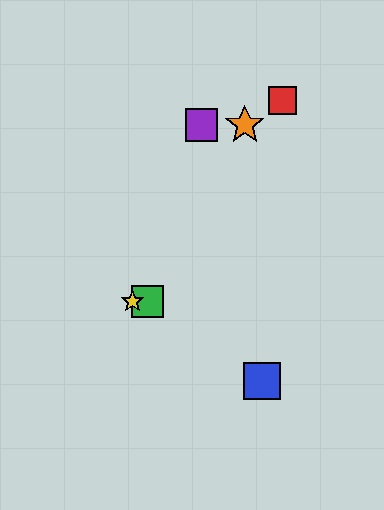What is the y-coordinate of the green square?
The green square is at y≈301.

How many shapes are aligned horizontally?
2 shapes (the green square, the yellow star) are aligned horizontally.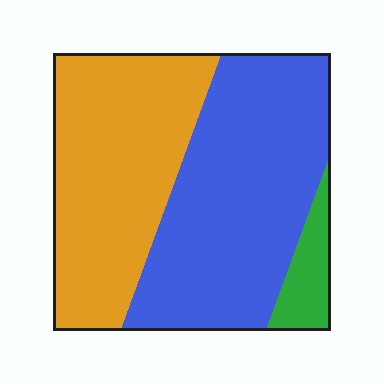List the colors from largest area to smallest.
From largest to smallest: blue, orange, green.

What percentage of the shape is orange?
Orange covers around 40% of the shape.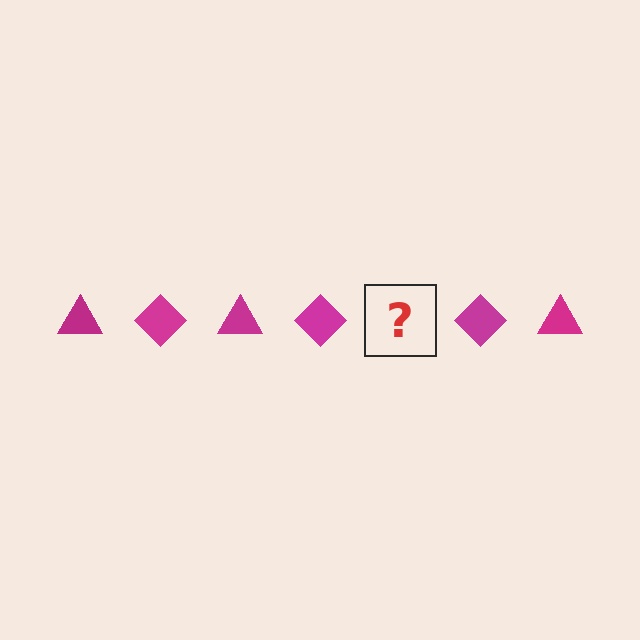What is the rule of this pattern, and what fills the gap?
The rule is that the pattern cycles through triangle, diamond shapes in magenta. The gap should be filled with a magenta triangle.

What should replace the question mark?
The question mark should be replaced with a magenta triangle.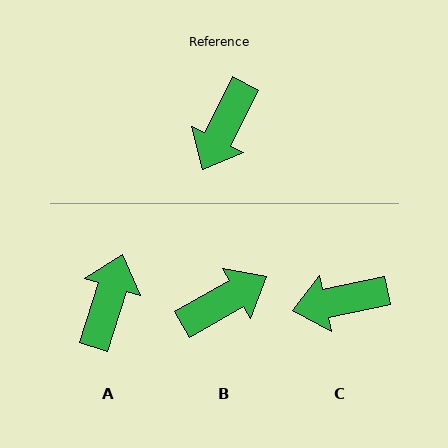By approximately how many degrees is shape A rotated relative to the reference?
Approximately 171 degrees clockwise.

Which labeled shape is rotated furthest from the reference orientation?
A, about 171 degrees away.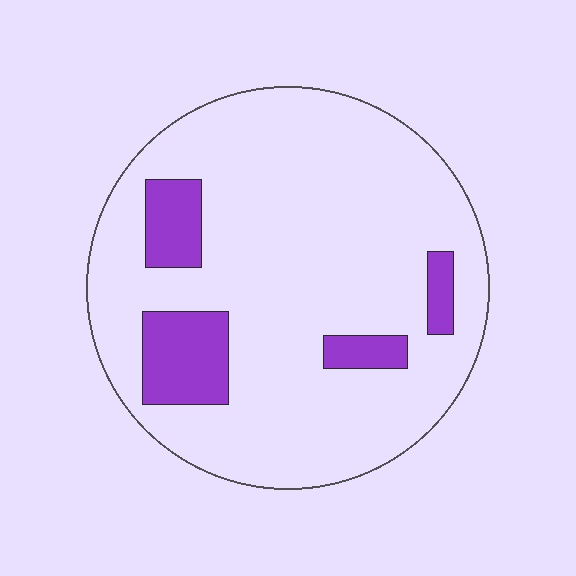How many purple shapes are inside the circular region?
4.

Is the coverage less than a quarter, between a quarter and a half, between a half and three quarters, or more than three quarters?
Less than a quarter.